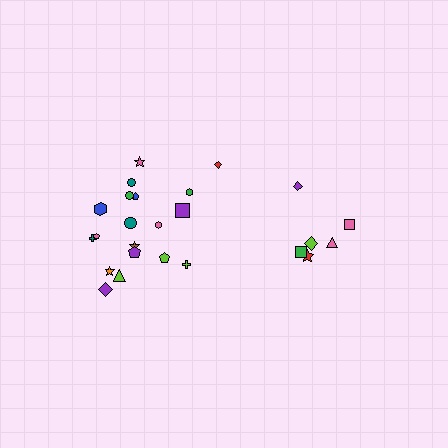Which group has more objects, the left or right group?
The left group.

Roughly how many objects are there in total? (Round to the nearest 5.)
Roughly 25 objects in total.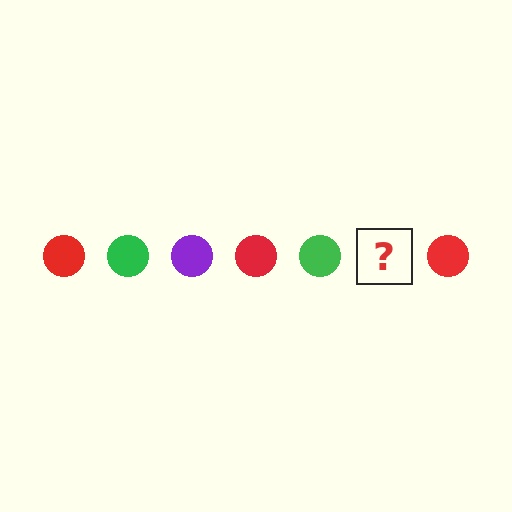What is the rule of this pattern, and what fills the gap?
The rule is that the pattern cycles through red, green, purple circles. The gap should be filled with a purple circle.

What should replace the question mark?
The question mark should be replaced with a purple circle.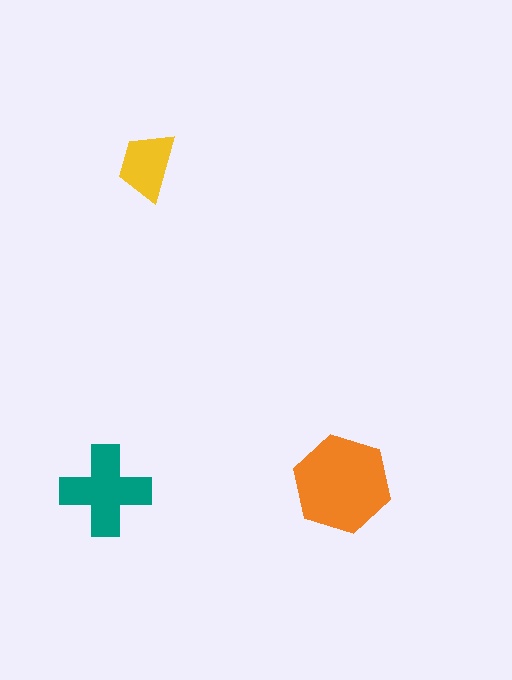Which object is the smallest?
The yellow trapezoid.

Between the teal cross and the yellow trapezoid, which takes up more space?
The teal cross.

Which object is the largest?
The orange hexagon.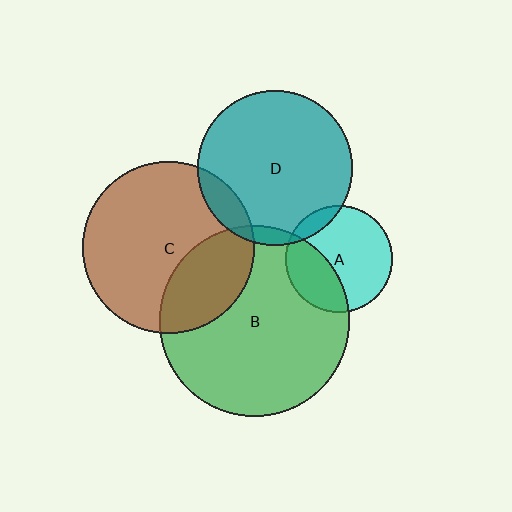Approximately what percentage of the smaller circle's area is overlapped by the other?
Approximately 5%.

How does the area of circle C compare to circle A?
Approximately 2.6 times.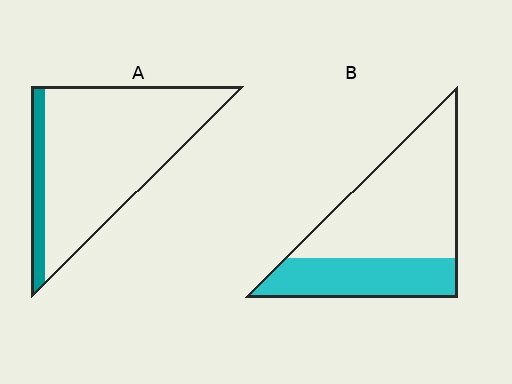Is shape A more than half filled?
No.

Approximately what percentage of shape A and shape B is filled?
A is approximately 15% and B is approximately 35%.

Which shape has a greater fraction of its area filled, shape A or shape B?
Shape B.